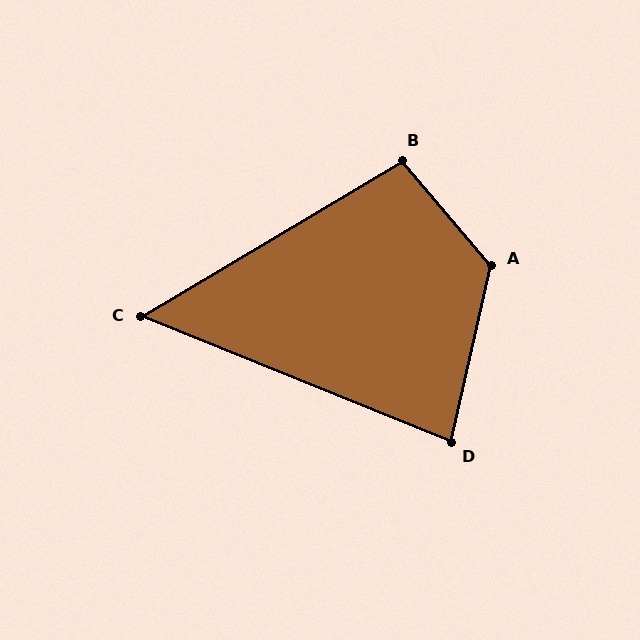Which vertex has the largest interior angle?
A, at approximately 127 degrees.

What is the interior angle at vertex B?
Approximately 99 degrees (obtuse).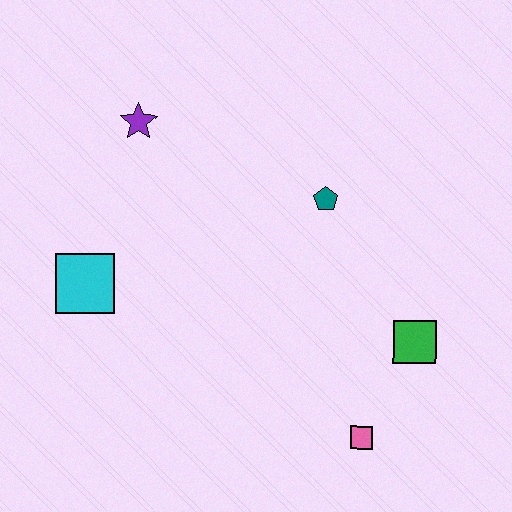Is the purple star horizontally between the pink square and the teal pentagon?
No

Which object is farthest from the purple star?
The pink square is farthest from the purple star.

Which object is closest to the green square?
The pink square is closest to the green square.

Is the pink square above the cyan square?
No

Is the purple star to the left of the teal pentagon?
Yes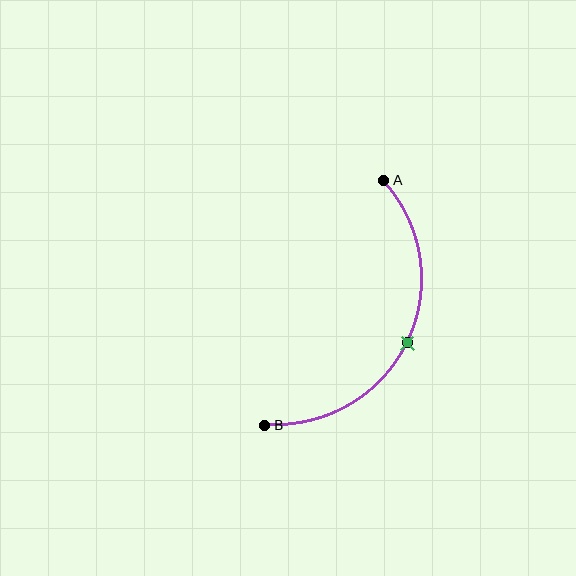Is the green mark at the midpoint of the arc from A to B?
Yes. The green mark lies on the arc at equal arc-length from both A and B — it is the arc midpoint.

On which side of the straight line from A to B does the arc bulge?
The arc bulges to the right of the straight line connecting A and B.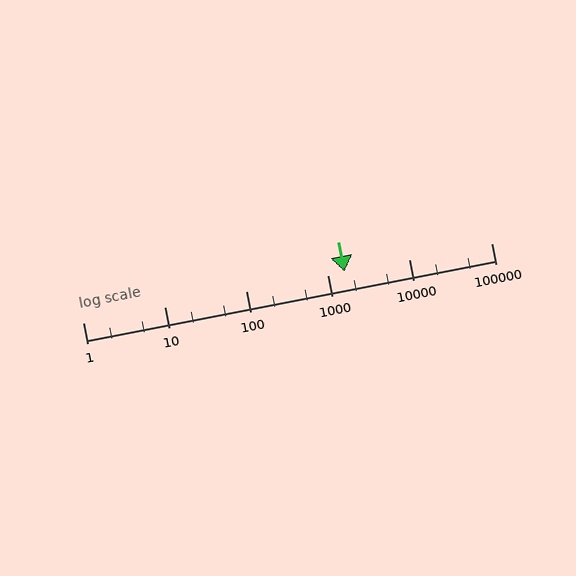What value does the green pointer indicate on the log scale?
The pointer indicates approximately 1600.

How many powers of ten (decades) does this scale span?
The scale spans 5 decades, from 1 to 100000.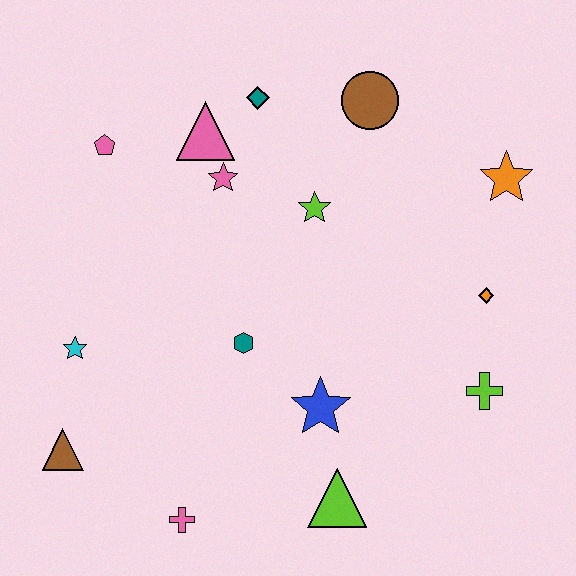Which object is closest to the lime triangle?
The blue star is closest to the lime triangle.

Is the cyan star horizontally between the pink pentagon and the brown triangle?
Yes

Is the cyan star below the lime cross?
No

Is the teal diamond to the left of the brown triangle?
No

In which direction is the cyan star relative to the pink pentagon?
The cyan star is below the pink pentagon.